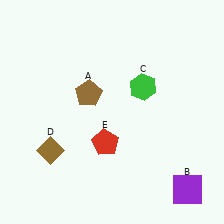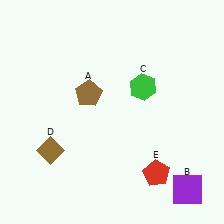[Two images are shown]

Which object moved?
The red pentagon (E) moved right.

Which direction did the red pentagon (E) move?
The red pentagon (E) moved right.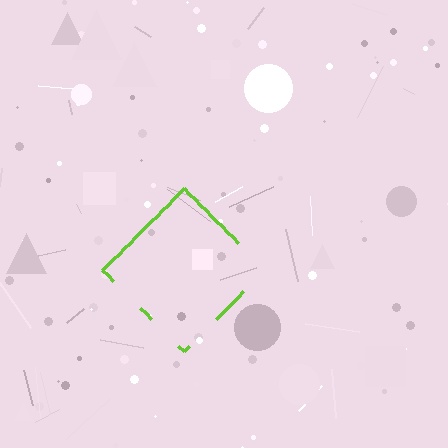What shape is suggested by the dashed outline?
The dashed outline suggests a diamond.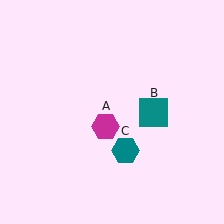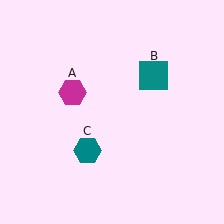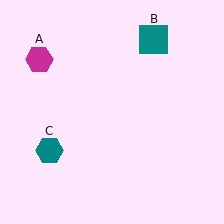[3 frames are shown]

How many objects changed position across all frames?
3 objects changed position: magenta hexagon (object A), teal square (object B), teal hexagon (object C).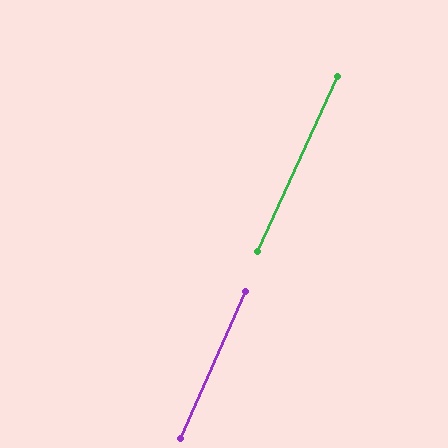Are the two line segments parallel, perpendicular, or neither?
Parallel — their directions differ by only 0.6°.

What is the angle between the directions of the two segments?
Approximately 1 degree.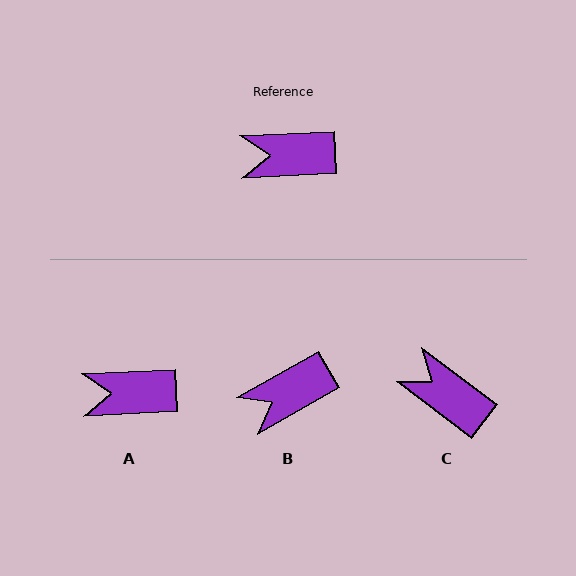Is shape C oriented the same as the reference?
No, it is off by about 40 degrees.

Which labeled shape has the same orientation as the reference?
A.